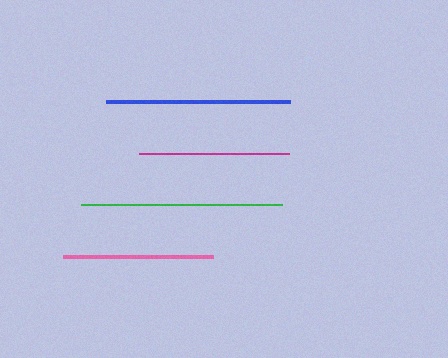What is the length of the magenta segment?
The magenta segment is approximately 149 pixels long.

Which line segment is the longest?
The green line is the longest at approximately 201 pixels.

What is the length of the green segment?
The green segment is approximately 201 pixels long.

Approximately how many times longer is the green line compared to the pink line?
The green line is approximately 1.3 times the length of the pink line.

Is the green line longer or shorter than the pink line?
The green line is longer than the pink line.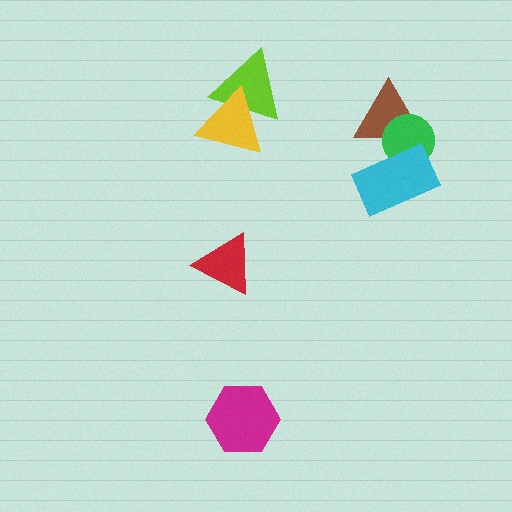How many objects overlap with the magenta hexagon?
0 objects overlap with the magenta hexagon.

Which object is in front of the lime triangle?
The yellow triangle is in front of the lime triangle.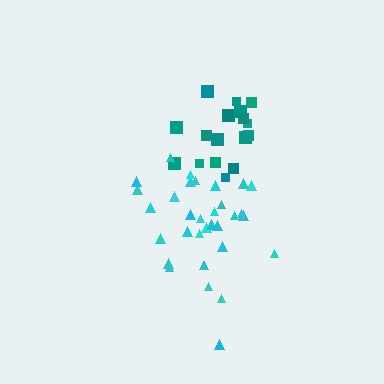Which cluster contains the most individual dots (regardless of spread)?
Cyan (33).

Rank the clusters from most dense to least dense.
cyan, teal.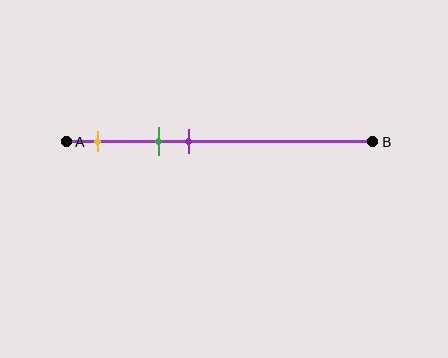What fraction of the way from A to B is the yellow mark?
The yellow mark is approximately 10% (0.1) of the way from A to B.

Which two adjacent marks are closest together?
The green and purple marks are the closest adjacent pair.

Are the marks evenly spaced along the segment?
Yes, the marks are approximately evenly spaced.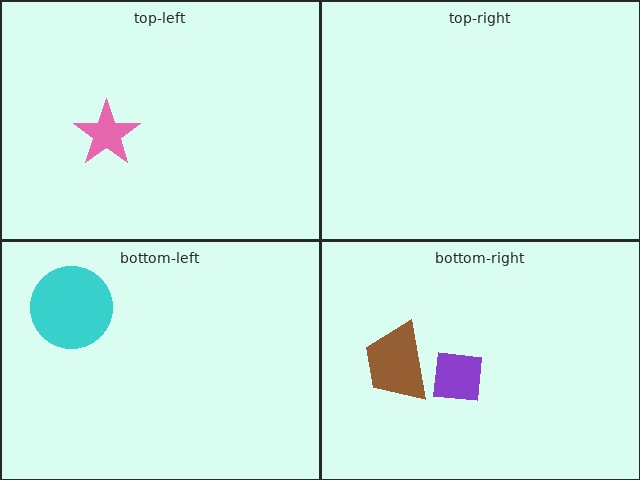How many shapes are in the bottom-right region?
2.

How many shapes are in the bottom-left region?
1.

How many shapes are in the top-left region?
1.